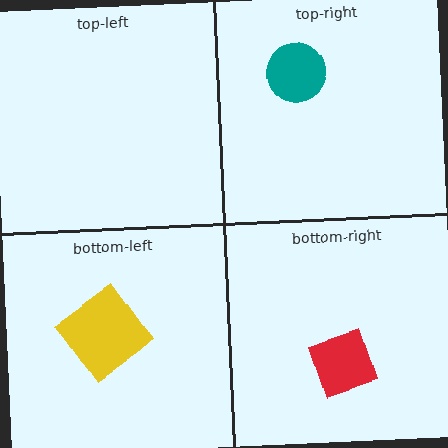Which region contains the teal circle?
The top-right region.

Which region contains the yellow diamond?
The bottom-left region.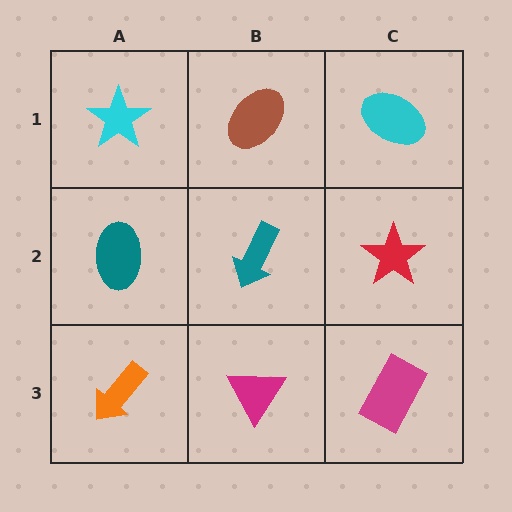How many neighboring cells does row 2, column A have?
3.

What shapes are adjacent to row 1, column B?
A teal arrow (row 2, column B), a cyan star (row 1, column A), a cyan ellipse (row 1, column C).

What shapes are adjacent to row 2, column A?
A cyan star (row 1, column A), an orange arrow (row 3, column A), a teal arrow (row 2, column B).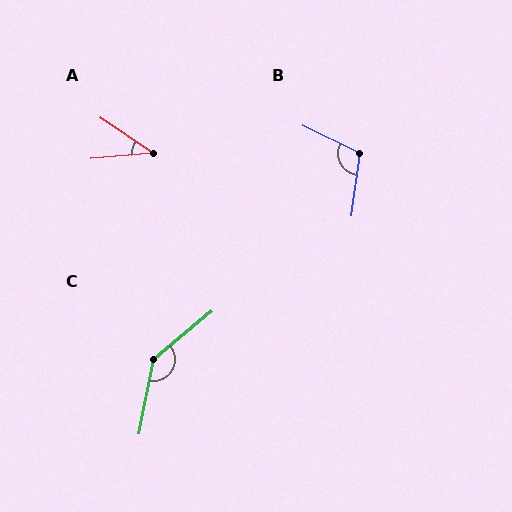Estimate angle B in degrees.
Approximately 107 degrees.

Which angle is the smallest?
A, at approximately 39 degrees.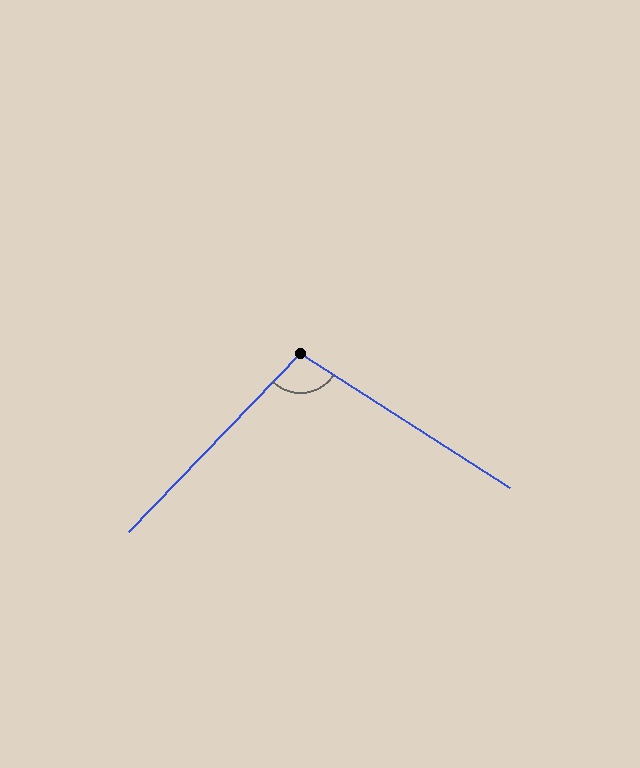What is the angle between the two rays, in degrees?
Approximately 101 degrees.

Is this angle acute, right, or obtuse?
It is obtuse.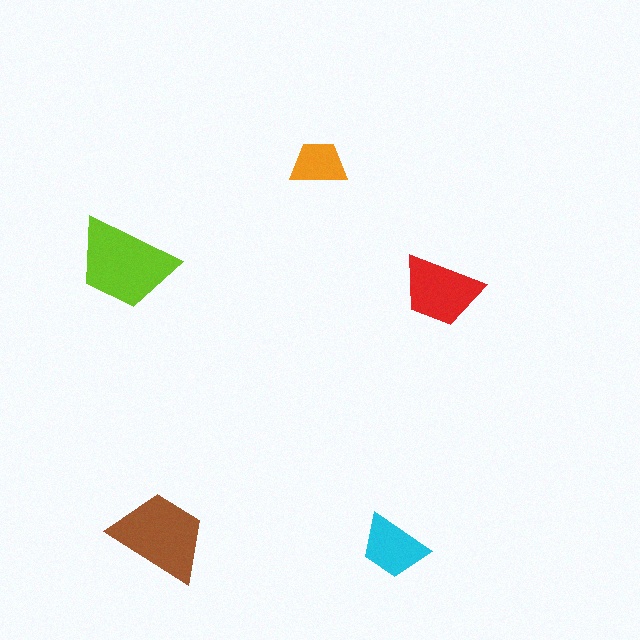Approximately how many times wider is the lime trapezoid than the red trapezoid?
About 1.5 times wider.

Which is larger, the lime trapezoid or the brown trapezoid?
The lime one.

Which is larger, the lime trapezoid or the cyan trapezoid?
The lime one.